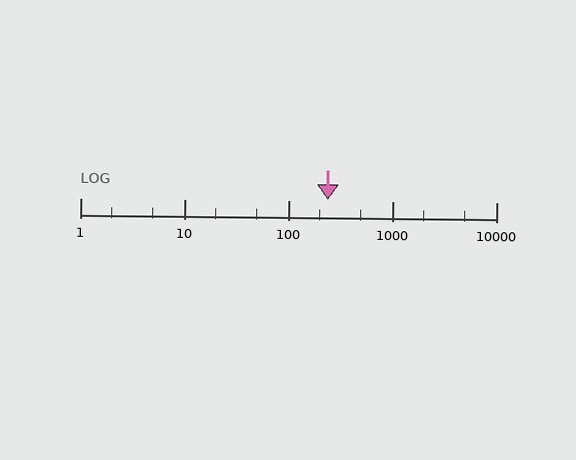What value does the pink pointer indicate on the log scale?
The pointer indicates approximately 240.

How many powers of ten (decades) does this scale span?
The scale spans 4 decades, from 1 to 10000.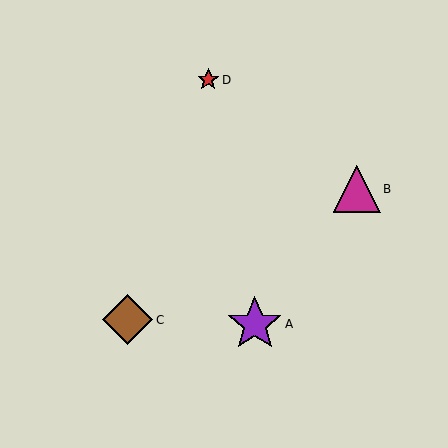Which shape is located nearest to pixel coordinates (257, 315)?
The purple star (labeled A) at (255, 324) is nearest to that location.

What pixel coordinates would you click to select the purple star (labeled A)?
Click at (255, 324) to select the purple star A.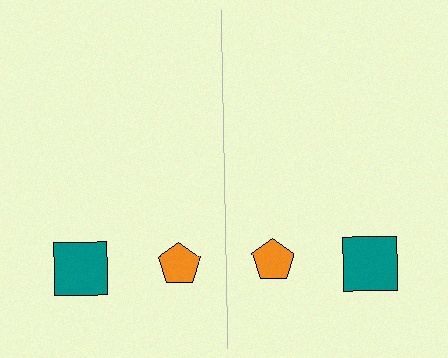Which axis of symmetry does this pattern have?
The pattern has a vertical axis of symmetry running through the center of the image.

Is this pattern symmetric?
Yes, this pattern has bilateral (reflection) symmetry.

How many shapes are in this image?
There are 4 shapes in this image.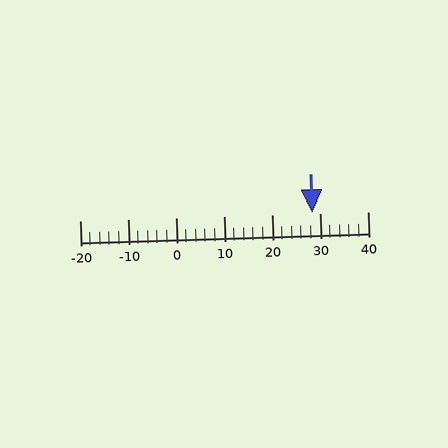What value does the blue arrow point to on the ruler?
The blue arrow points to approximately 28.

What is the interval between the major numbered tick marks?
The major tick marks are spaced 10 units apart.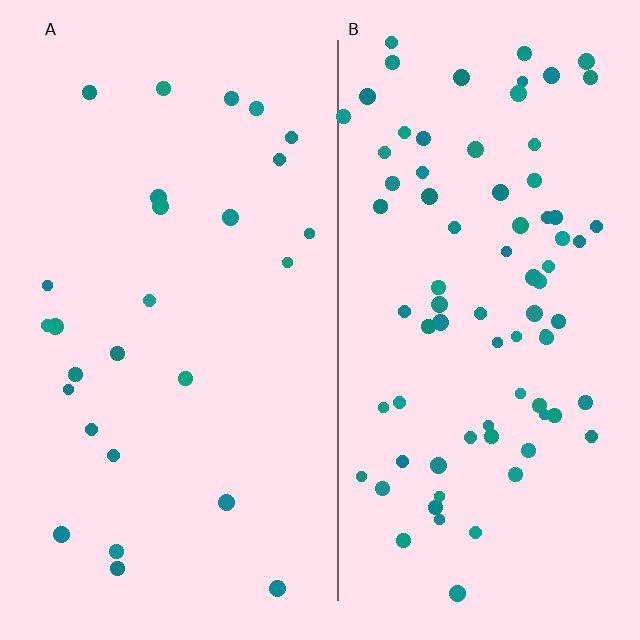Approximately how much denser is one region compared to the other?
Approximately 3.0× — region B over region A.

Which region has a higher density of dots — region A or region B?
B (the right).